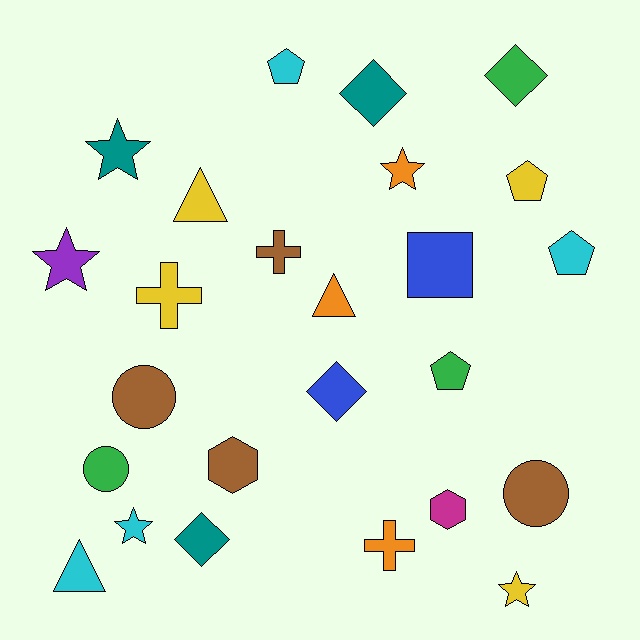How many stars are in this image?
There are 5 stars.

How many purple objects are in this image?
There is 1 purple object.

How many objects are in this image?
There are 25 objects.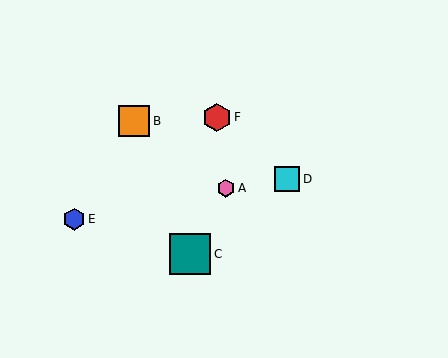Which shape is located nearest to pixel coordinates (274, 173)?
The cyan square (labeled D) at (287, 179) is nearest to that location.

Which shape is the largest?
The teal square (labeled C) is the largest.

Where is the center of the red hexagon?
The center of the red hexagon is at (217, 117).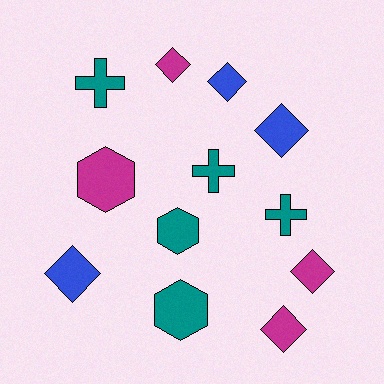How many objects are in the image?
There are 12 objects.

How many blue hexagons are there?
There are no blue hexagons.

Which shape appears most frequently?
Diamond, with 6 objects.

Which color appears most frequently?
Teal, with 5 objects.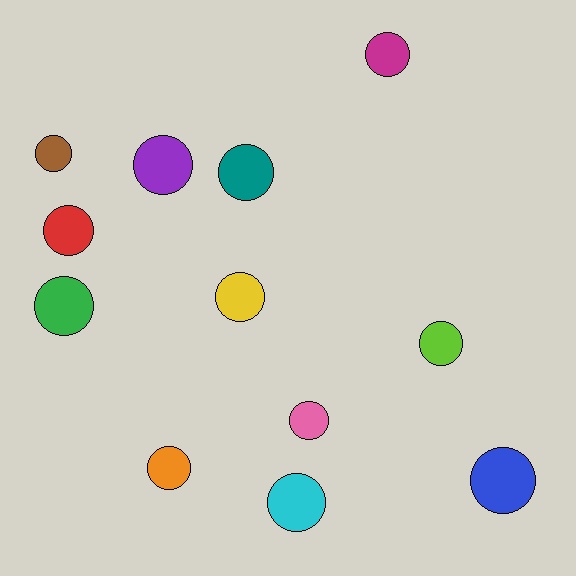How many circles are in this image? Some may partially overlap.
There are 12 circles.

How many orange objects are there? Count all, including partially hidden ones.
There is 1 orange object.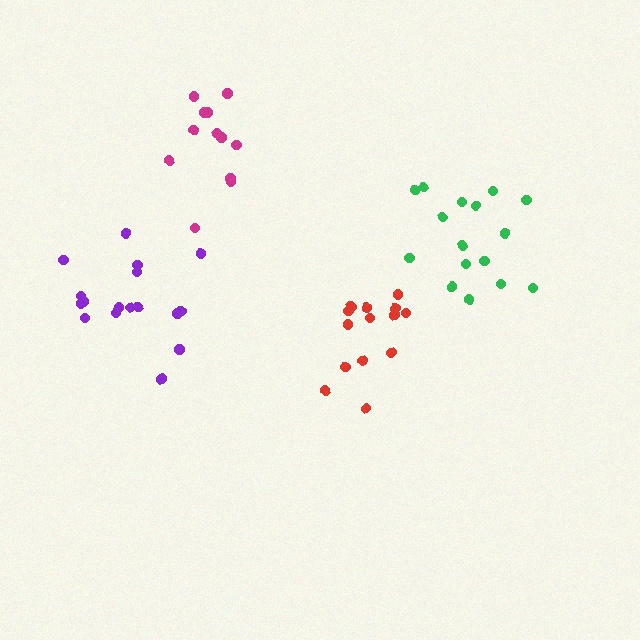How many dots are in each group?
Group 1: 16 dots, Group 2: 14 dots, Group 3: 12 dots, Group 4: 17 dots (59 total).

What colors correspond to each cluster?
The clusters are colored: green, red, magenta, purple.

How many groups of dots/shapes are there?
There are 4 groups.